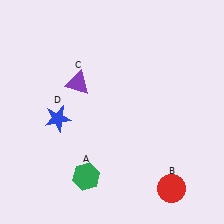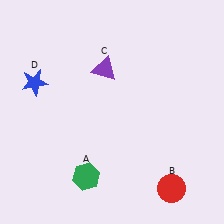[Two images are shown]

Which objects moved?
The objects that moved are: the purple triangle (C), the blue star (D).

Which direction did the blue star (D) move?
The blue star (D) moved up.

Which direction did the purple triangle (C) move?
The purple triangle (C) moved right.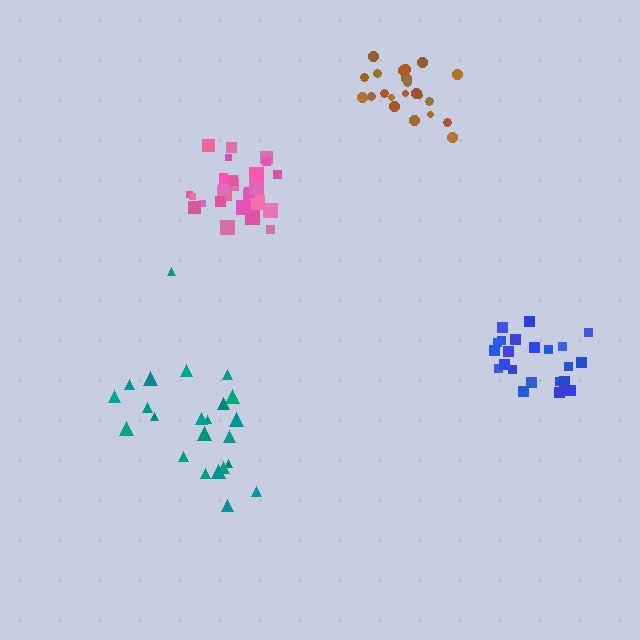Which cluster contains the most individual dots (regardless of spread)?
Pink (28).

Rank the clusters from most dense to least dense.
pink, blue, brown, teal.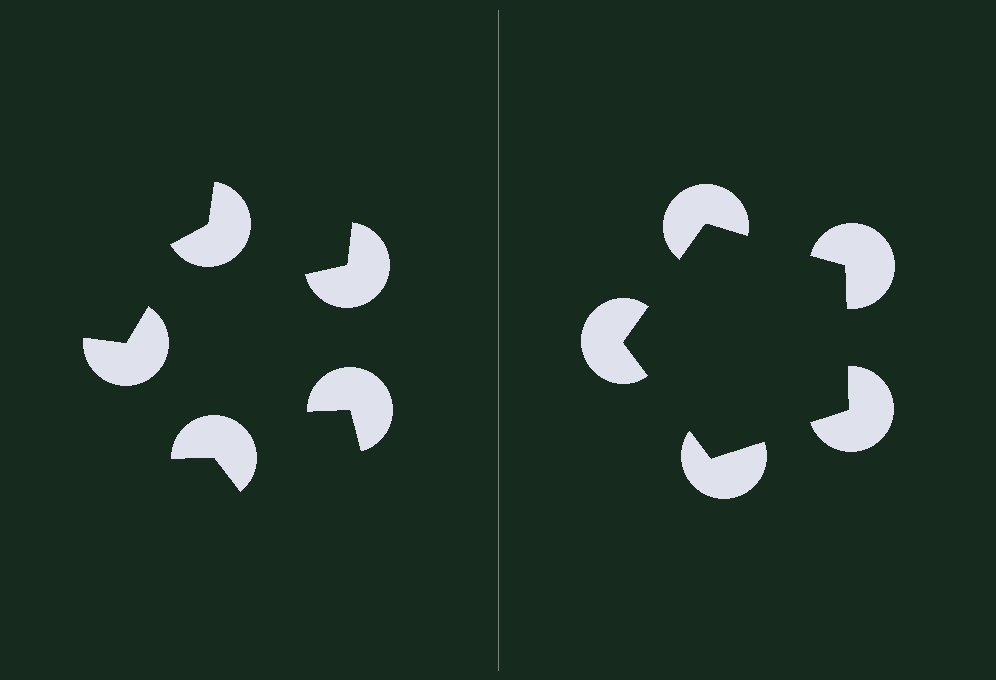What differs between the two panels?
The pac-man discs are positioned identically on both sides; only the wedge orientations differ. On the right they align to a pentagon; on the left they are misaligned.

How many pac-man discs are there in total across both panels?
10 — 5 on each side.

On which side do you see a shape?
An illusory pentagon appears on the right side. On the left side the wedge cuts are rotated, so no coherent shape forms.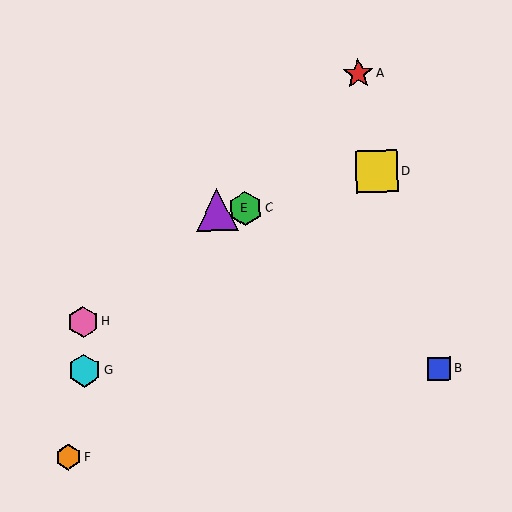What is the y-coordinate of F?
Object F is at y≈457.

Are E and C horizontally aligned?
Yes, both are at y≈210.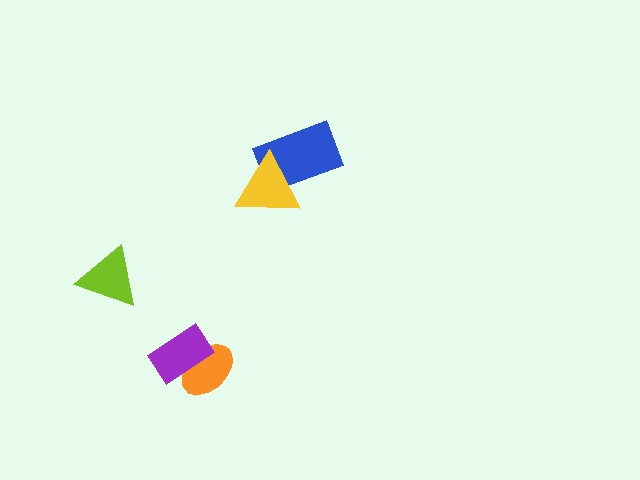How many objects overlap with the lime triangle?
0 objects overlap with the lime triangle.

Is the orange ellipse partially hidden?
Yes, it is partially covered by another shape.